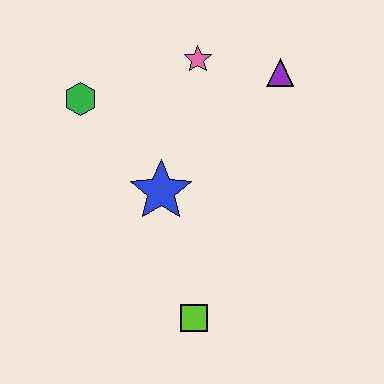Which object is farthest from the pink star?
The lime square is farthest from the pink star.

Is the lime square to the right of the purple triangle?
No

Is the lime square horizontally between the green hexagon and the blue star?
No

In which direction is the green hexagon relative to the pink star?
The green hexagon is to the left of the pink star.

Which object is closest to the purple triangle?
The pink star is closest to the purple triangle.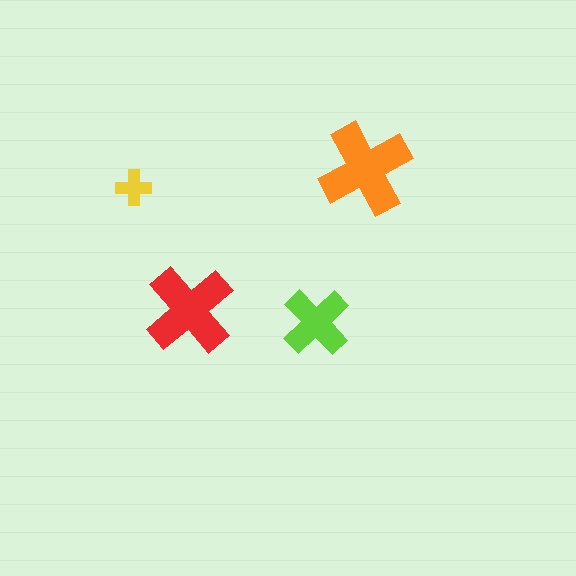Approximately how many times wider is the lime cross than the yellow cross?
About 2 times wider.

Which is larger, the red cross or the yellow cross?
The red one.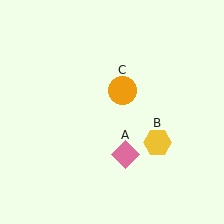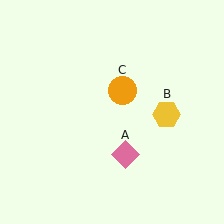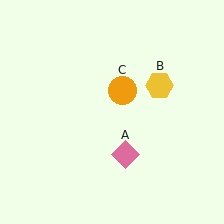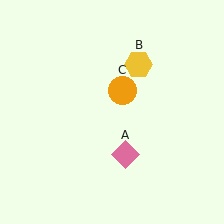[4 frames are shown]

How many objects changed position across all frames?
1 object changed position: yellow hexagon (object B).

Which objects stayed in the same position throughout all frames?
Pink diamond (object A) and orange circle (object C) remained stationary.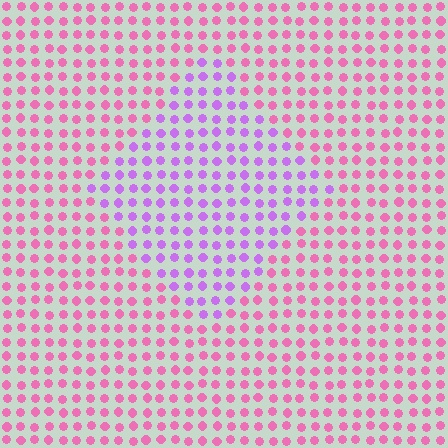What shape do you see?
I see a diamond.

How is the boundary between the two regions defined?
The boundary is defined purely by a slight shift in hue (about 44 degrees). Spacing, size, and orientation are identical on both sides.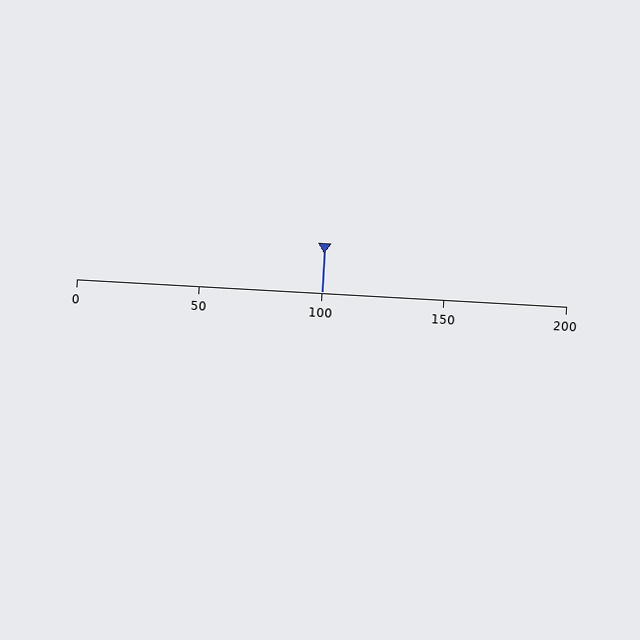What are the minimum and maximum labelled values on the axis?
The axis runs from 0 to 200.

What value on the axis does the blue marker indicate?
The marker indicates approximately 100.